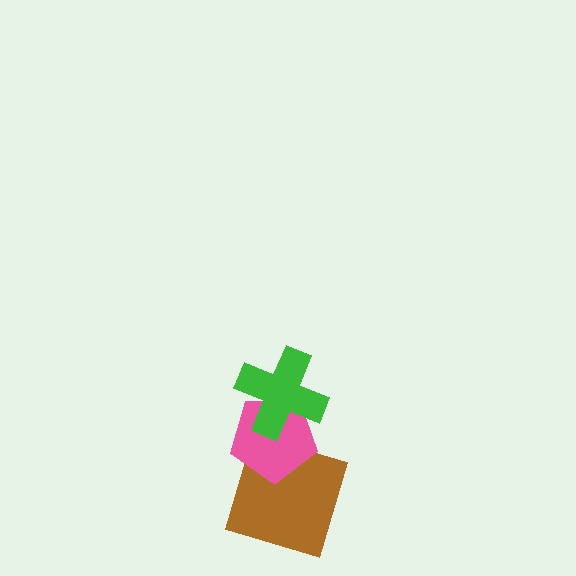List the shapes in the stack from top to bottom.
From top to bottom: the green cross, the pink pentagon, the brown square.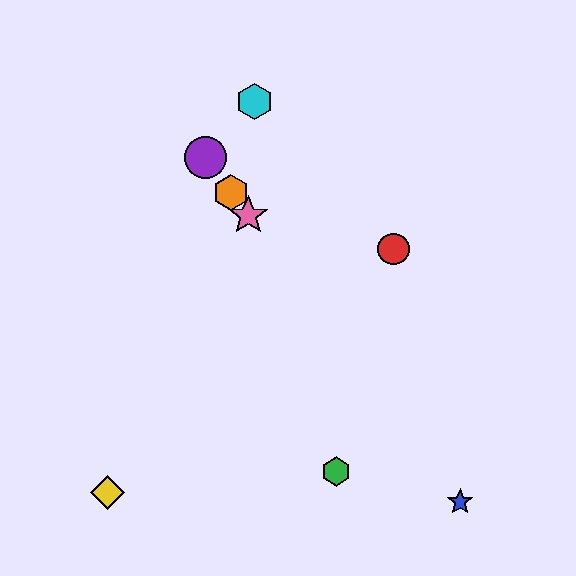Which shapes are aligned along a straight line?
The blue star, the purple circle, the orange hexagon, the pink star are aligned along a straight line.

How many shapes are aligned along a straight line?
4 shapes (the blue star, the purple circle, the orange hexagon, the pink star) are aligned along a straight line.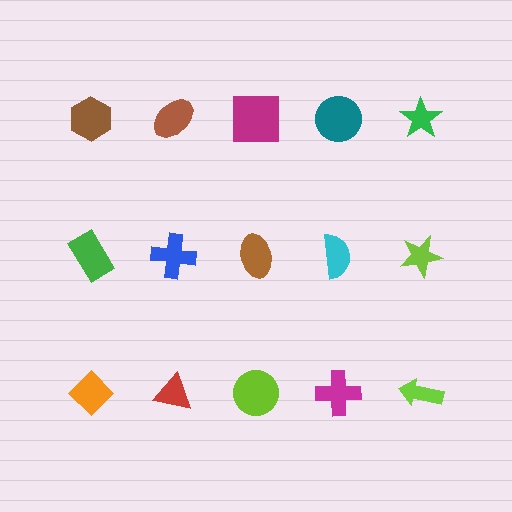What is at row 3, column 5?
A lime arrow.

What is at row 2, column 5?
A lime star.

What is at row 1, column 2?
A brown ellipse.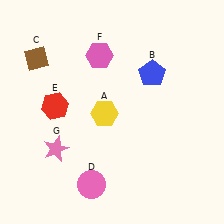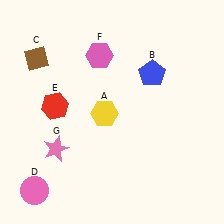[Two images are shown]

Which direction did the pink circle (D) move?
The pink circle (D) moved left.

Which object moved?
The pink circle (D) moved left.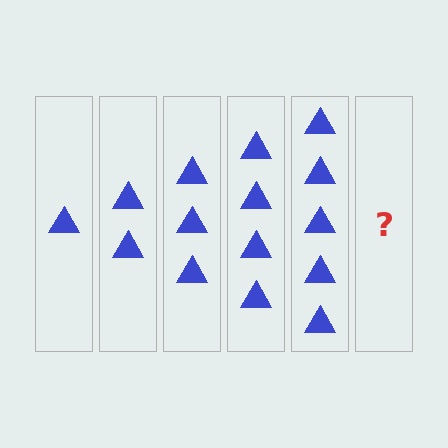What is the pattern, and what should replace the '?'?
The pattern is that each step adds one more triangle. The '?' should be 6 triangles.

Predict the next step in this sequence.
The next step is 6 triangles.